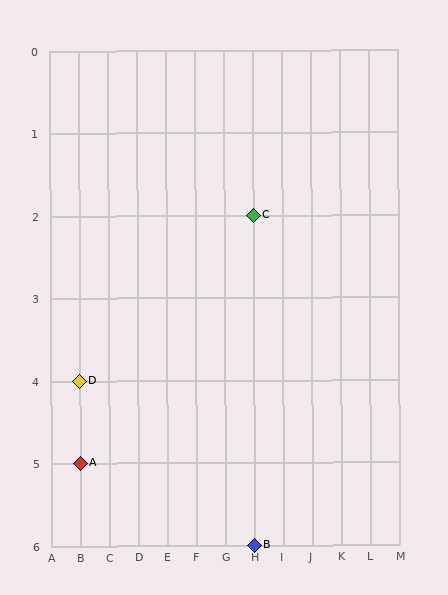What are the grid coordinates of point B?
Point B is at grid coordinates (H, 6).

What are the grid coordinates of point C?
Point C is at grid coordinates (H, 2).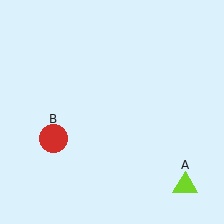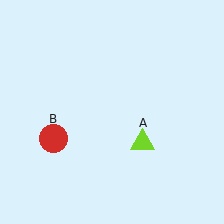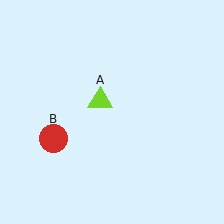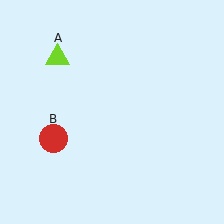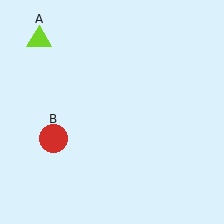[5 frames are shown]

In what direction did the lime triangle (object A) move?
The lime triangle (object A) moved up and to the left.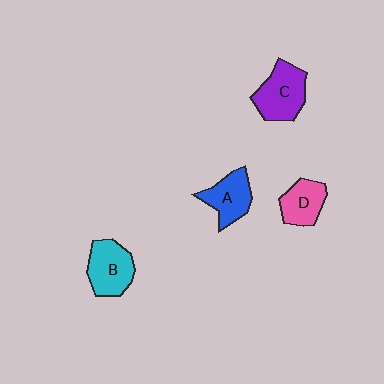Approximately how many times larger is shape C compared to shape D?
Approximately 1.4 times.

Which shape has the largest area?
Shape C (purple).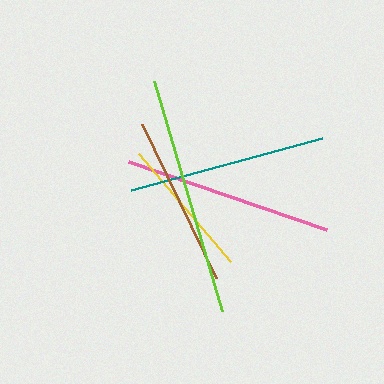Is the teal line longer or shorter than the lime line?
The lime line is longer than the teal line.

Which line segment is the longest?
The lime line is the longest at approximately 240 pixels.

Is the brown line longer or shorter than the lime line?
The lime line is longer than the brown line.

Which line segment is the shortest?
The yellow line is the shortest at approximately 142 pixels.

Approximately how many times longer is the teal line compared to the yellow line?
The teal line is approximately 1.4 times the length of the yellow line.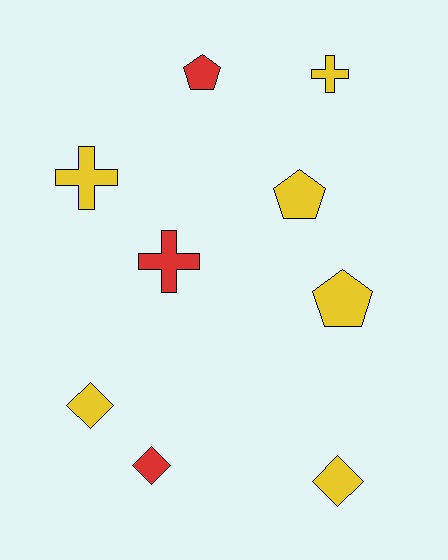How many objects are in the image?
There are 9 objects.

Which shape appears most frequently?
Pentagon, with 3 objects.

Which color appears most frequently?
Yellow, with 6 objects.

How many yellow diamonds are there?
There are 2 yellow diamonds.